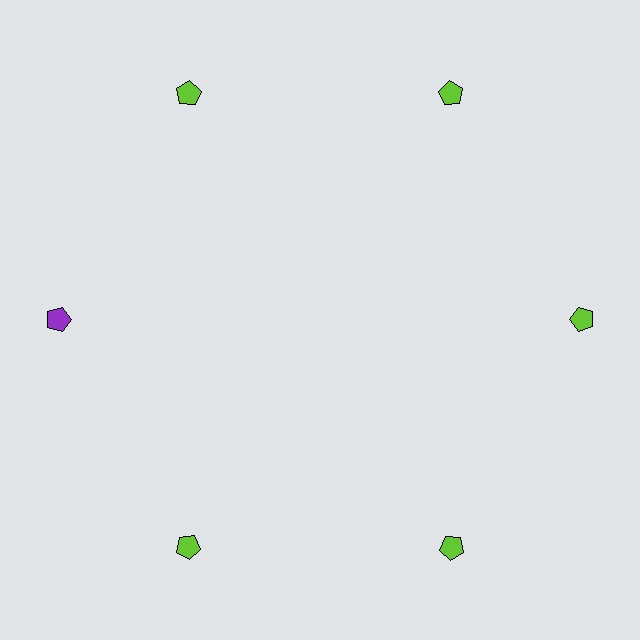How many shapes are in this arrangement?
There are 6 shapes arranged in a ring pattern.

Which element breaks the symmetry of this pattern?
The purple pentagon at roughly the 9 o'clock position breaks the symmetry. All other shapes are lime pentagons.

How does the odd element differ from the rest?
It has a different color: purple instead of lime.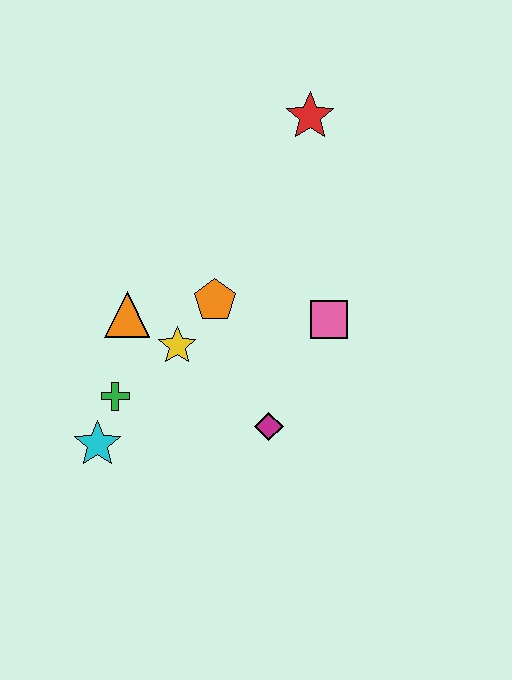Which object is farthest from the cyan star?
The red star is farthest from the cyan star.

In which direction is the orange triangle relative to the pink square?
The orange triangle is to the left of the pink square.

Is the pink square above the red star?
No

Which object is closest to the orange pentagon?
The yellow star is closest to the orange pentagon.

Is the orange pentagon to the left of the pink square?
Yes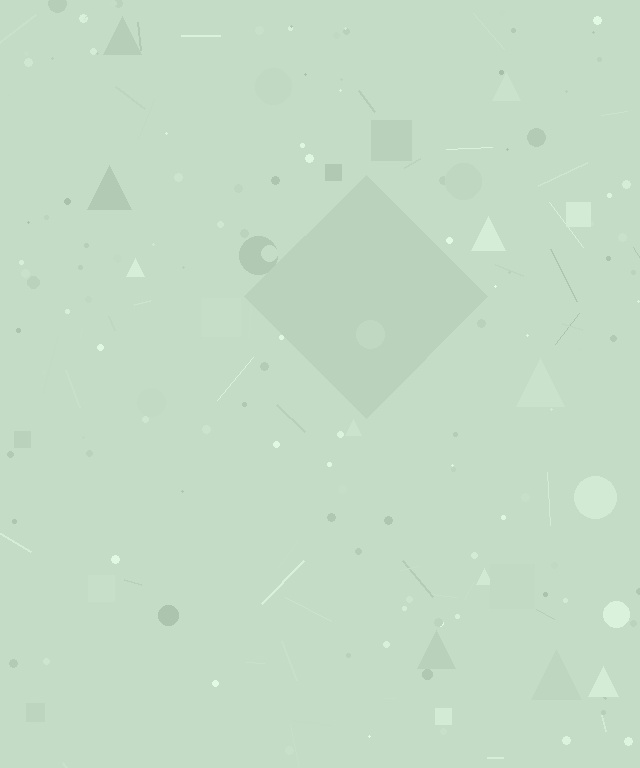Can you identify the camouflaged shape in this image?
The camouflaged shape is a diamond.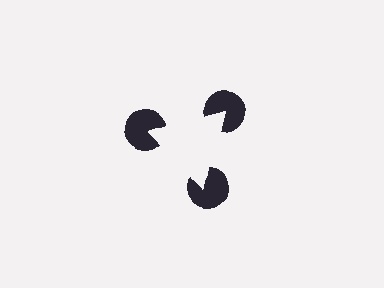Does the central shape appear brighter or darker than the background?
It typically appears slightly brighter than the background, even though no actual brightness change is drawn.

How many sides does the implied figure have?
3 sides.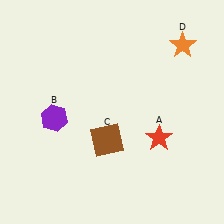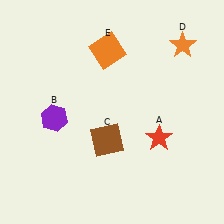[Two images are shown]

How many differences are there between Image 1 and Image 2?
There is 1 difference between the two images.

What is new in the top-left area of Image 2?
An orange square (E) was added in the top-left area of Image 2.